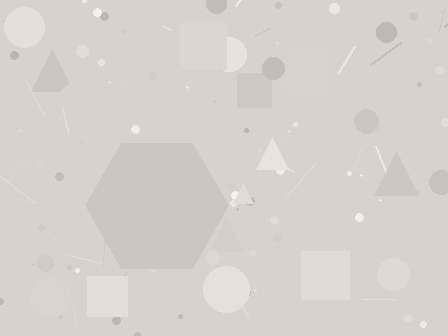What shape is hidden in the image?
A hexagon is hidden in the image.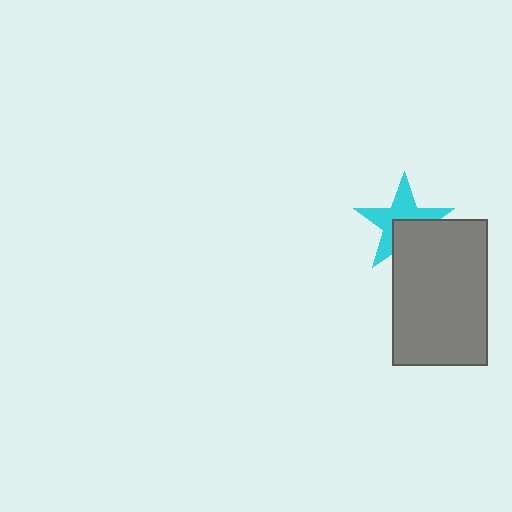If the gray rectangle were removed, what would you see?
You would see the complete cyan star.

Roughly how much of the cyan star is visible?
About half of it is visible (roughly 61%).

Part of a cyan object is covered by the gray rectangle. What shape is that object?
It is a star.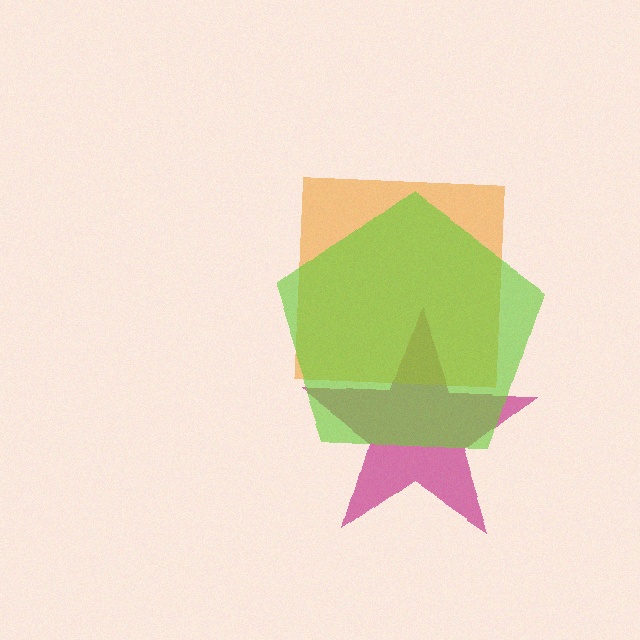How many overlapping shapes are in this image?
There are 3 overlapping shapes in the image.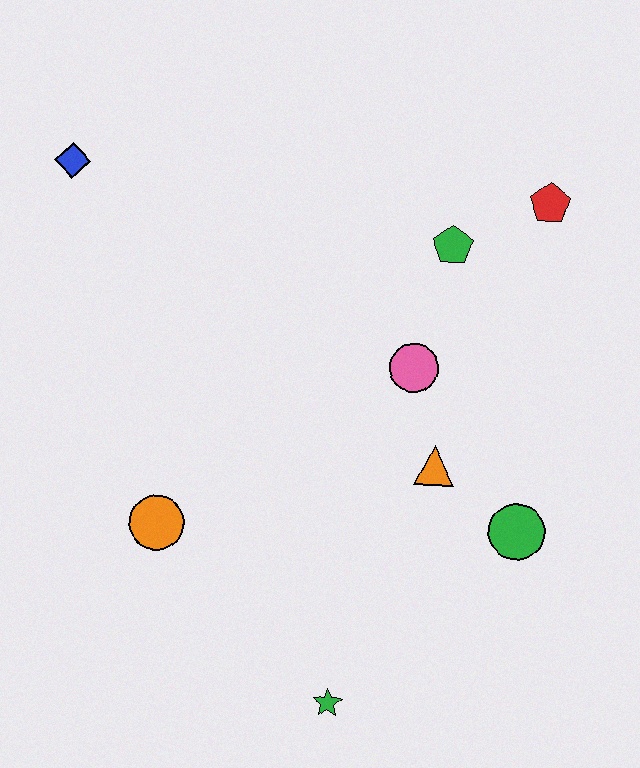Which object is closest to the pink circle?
The orange triangle is closest to the pink circle.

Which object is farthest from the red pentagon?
The green star is farthest from the red pentagon.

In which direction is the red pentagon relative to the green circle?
The red pentagon is above the green circle.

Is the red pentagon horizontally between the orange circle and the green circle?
No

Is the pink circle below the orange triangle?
No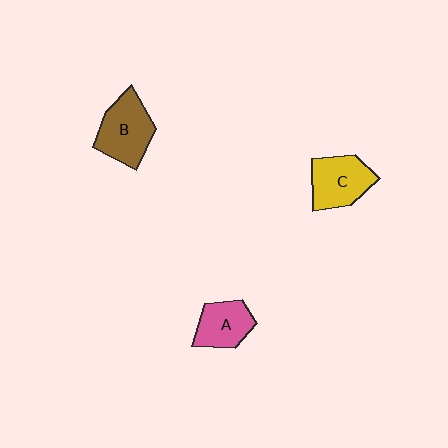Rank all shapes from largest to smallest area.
From largest to smallest: B (brown), C (yellow), A (pink).